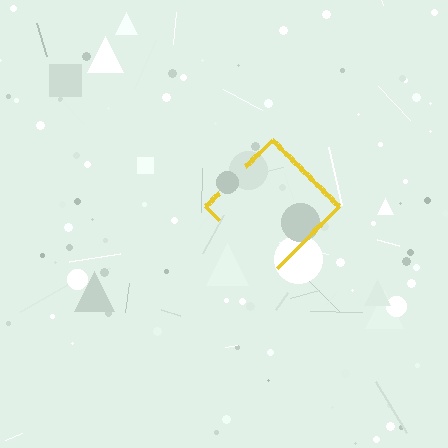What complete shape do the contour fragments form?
The contour fragments form a diamond.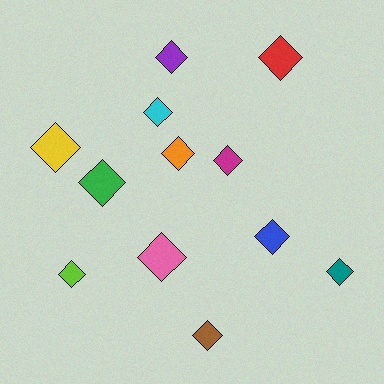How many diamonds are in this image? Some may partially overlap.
There are 12 diamonds.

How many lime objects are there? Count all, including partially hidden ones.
There is 1 lime object.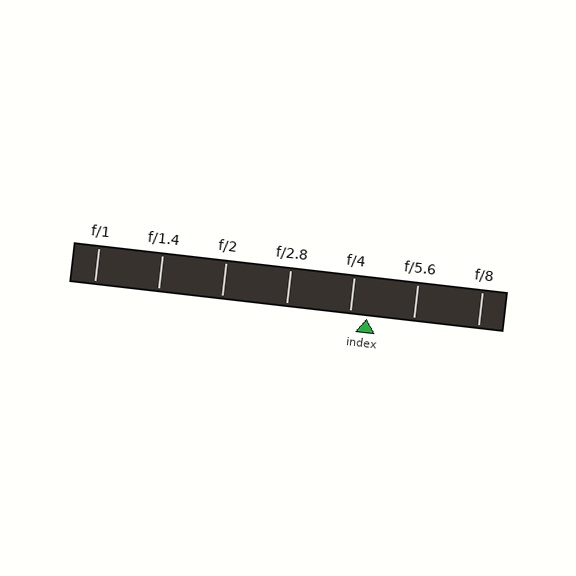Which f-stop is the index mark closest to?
The index mark is closest to f/4.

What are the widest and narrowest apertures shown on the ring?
The widest aperture shown is f/1 and the narrowest is f/8.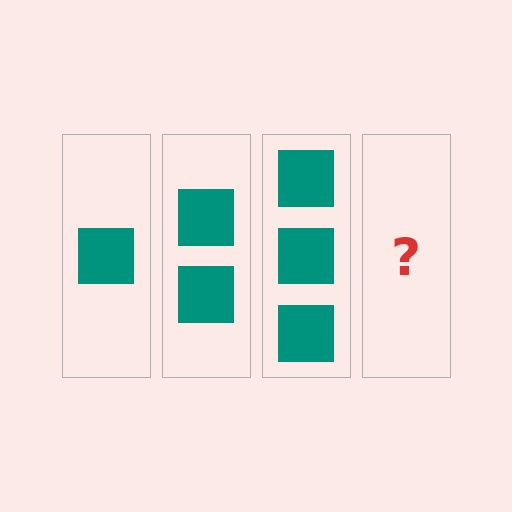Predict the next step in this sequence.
The next step is 4 squares.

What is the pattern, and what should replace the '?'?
The pattern is that each step adds one more square. The '?' should be 4 squares.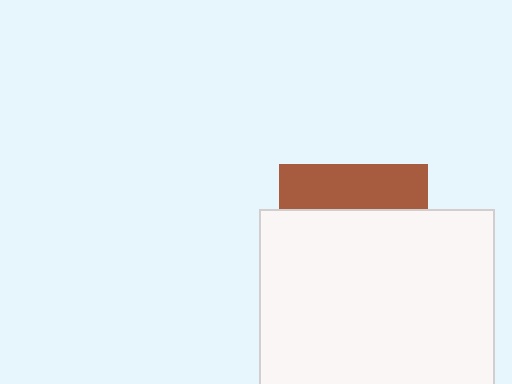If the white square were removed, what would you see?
You would see the complete brown square.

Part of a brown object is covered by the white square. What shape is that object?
It is a square.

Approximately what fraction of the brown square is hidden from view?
Roughly 69% of the brown square is hidden behind the white square.